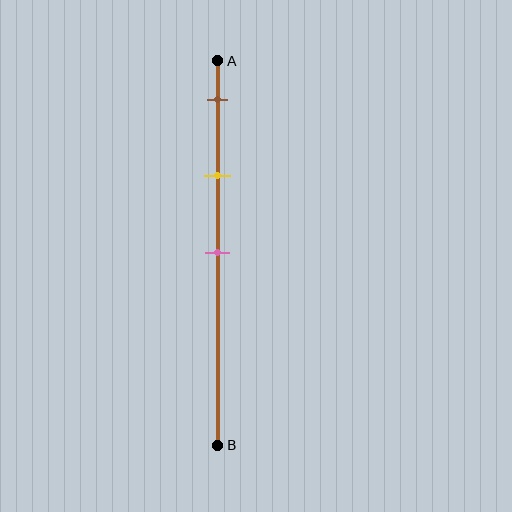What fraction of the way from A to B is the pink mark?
The pink mark is approximately 50% (0.5) of the way from A to B.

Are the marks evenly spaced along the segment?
Yes, the marks are approximately evenly spaced.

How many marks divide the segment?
There are 3 marks dividing the segment.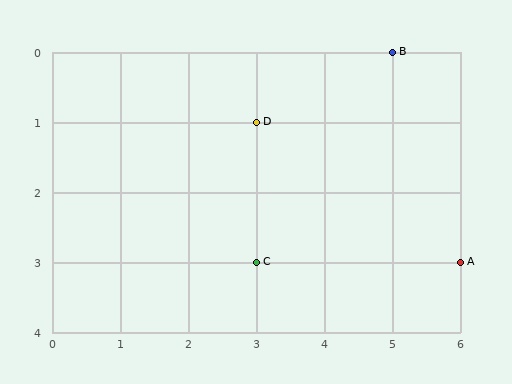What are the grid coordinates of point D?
Point D is at grid coordinates (3, 1).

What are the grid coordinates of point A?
Point A is at grid coordinates (6, 3).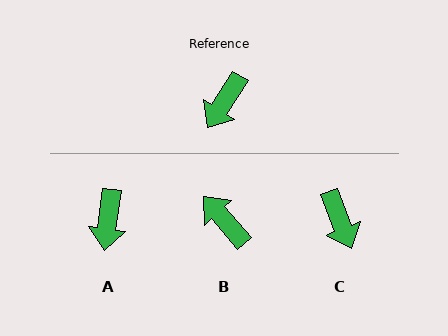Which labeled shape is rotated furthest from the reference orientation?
B, about 107 degrees away.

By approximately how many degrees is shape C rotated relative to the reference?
Approximately 53 degrees counter-clockwise.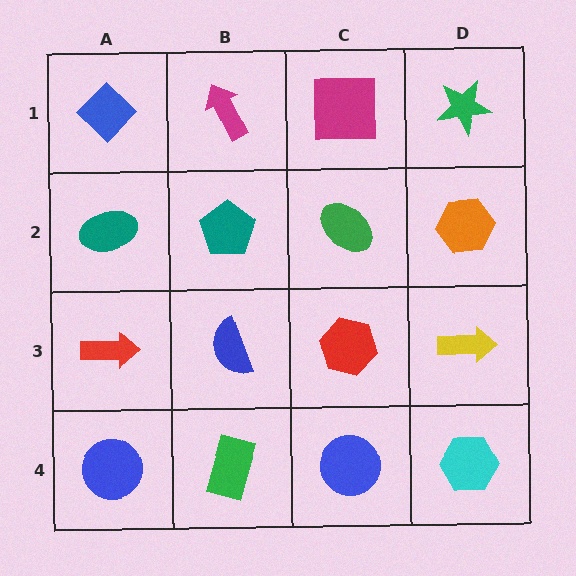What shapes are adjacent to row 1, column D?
An orange hexagon (row 2, column D), a magenta square (row 1, column C).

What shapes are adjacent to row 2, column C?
A magenta square (row 1, column C), a red hexagon (row 3, column C), a teal pentagon (row 2, column B), an orange hexagon (row 2, column D).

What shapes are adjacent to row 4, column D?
A yellow arrow (row 3, column D), a blue circle (row 4, column C).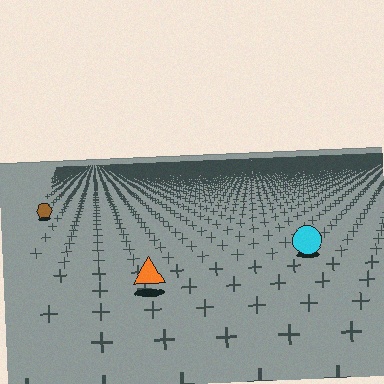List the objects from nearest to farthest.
From nearest to farthest: the orange triangle, the cyan circle, the brown hexagon.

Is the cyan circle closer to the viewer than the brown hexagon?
Yes. The cyan circle is closer — you can tell from the texture gradient: the ground texture is coarser near it.